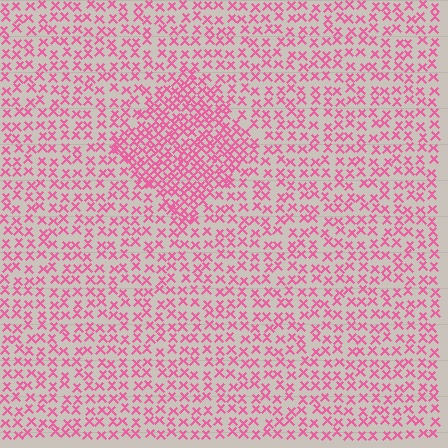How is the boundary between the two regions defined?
The boundary is defined by a change in element density (approximately 1.9x ratio). All elements are the same color, size, and shape.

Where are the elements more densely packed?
The elements are more densely packed inside the diamond boundary.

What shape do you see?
I see a diamond.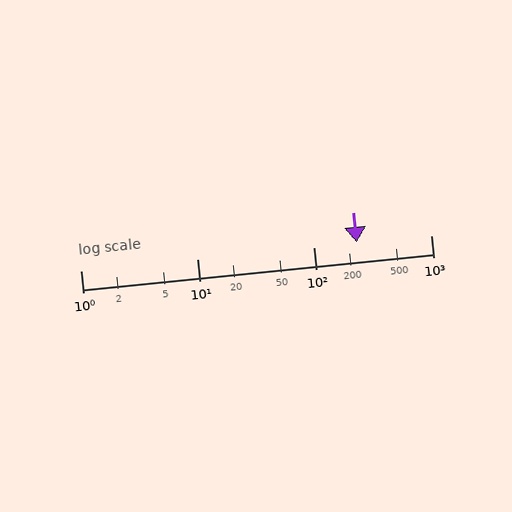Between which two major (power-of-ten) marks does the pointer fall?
The pointer is between 100 and 1000.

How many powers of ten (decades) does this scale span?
The scale spans 3 decades, from 1 to 1000.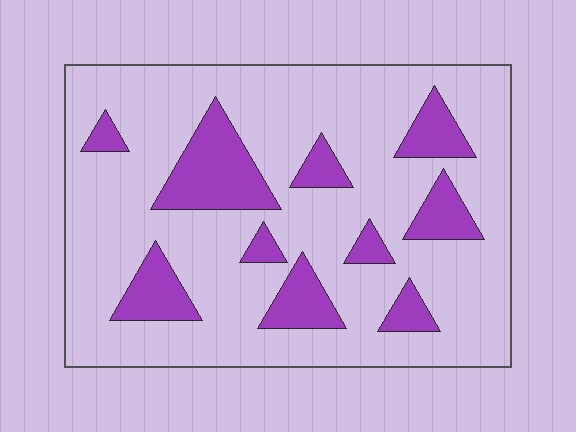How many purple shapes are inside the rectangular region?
10.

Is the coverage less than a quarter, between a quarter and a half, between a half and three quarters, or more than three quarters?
Less than a quarter.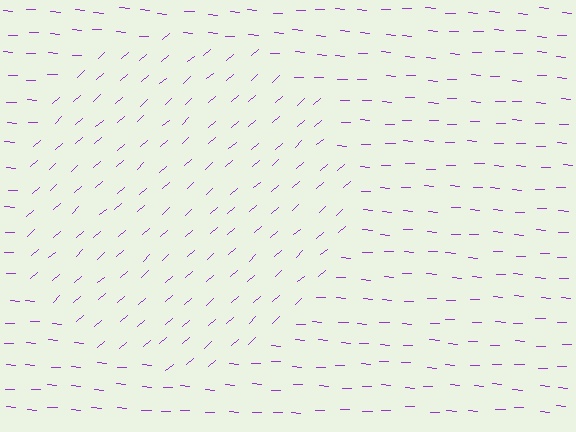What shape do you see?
I see a circle.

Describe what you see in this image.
The image is filled with small purple line segments. A circle region in the image has lines oriented differently from the surrounding lines, creating a visible texture boundary.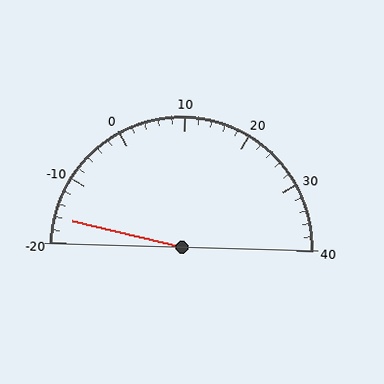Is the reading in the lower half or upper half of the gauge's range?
The reading is in the lower half of the range (-20 to 40).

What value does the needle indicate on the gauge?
The needle indicates approximately -16.